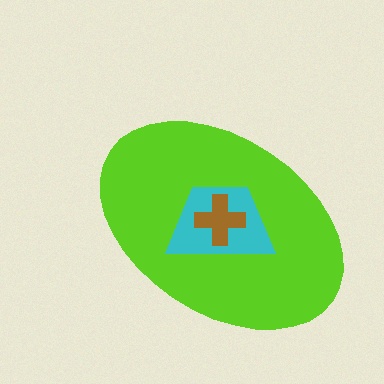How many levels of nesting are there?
3.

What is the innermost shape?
The brown cross.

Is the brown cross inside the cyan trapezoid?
Yes.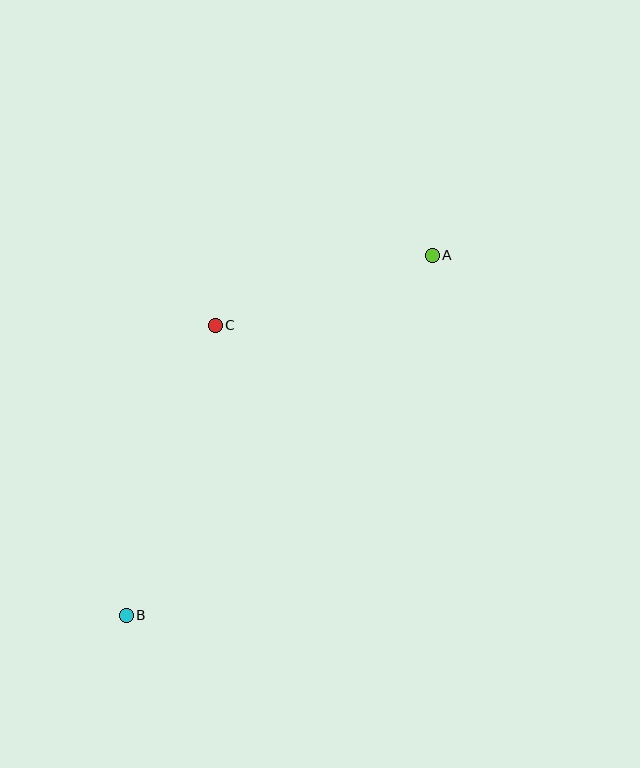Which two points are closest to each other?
Points A and C are closest to each other.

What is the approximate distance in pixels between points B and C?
The distance between B and C is approximately 303 pixels.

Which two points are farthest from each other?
Points A and B are farthest from each other.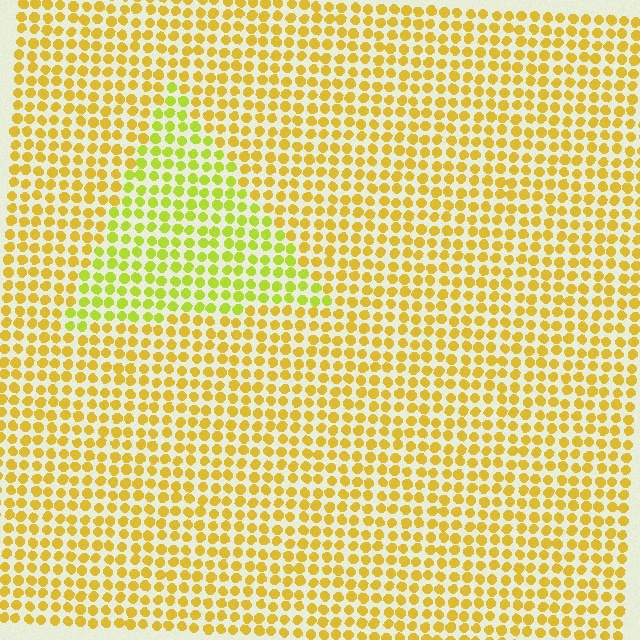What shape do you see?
I see a triangle.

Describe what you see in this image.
The image is filled with small yellow elements in a uniform arrangement. A triangle-shaped region is visible where the elements are tinted to a slightly different hue, forming a subtle color boundary.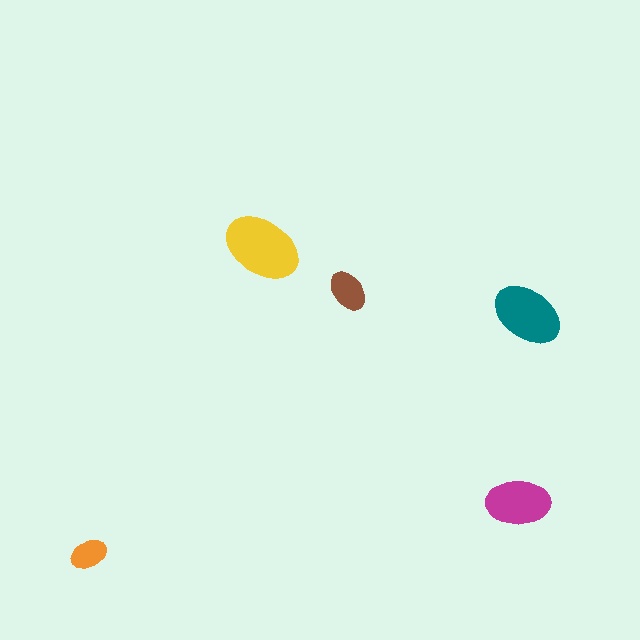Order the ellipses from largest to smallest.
the yellow one, the teal one, the magenta one, the brown one, the orange one.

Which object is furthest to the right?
The teal ellipse is rightmost.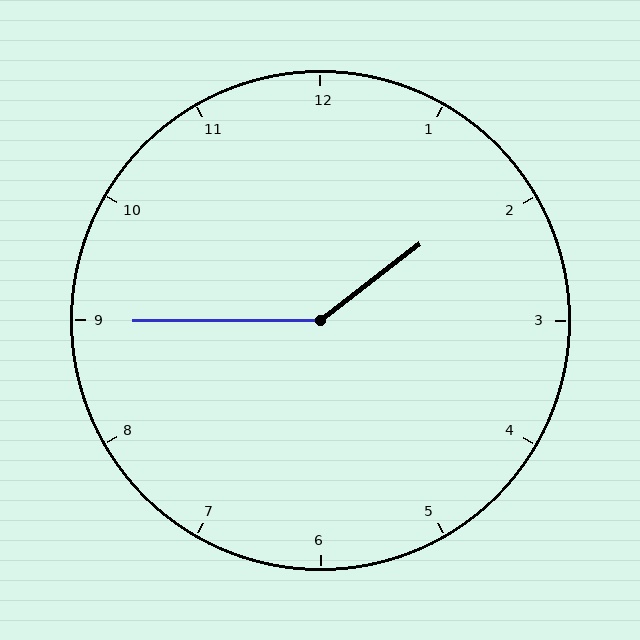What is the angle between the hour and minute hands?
Approximately 142 degrees.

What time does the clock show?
1:45.